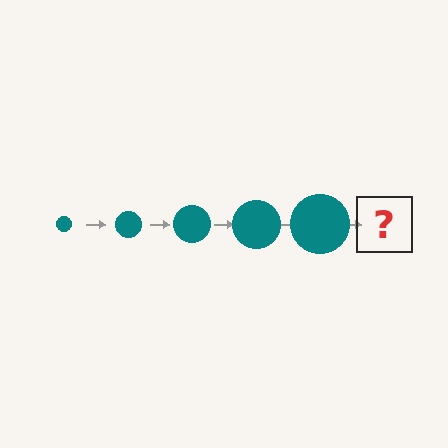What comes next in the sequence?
The next element should be a teal circle, larger than the previous one.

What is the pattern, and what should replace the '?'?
The pattern is that the circle gets progressively larger each step. The '?' should be a teal circle, larger than the previous one.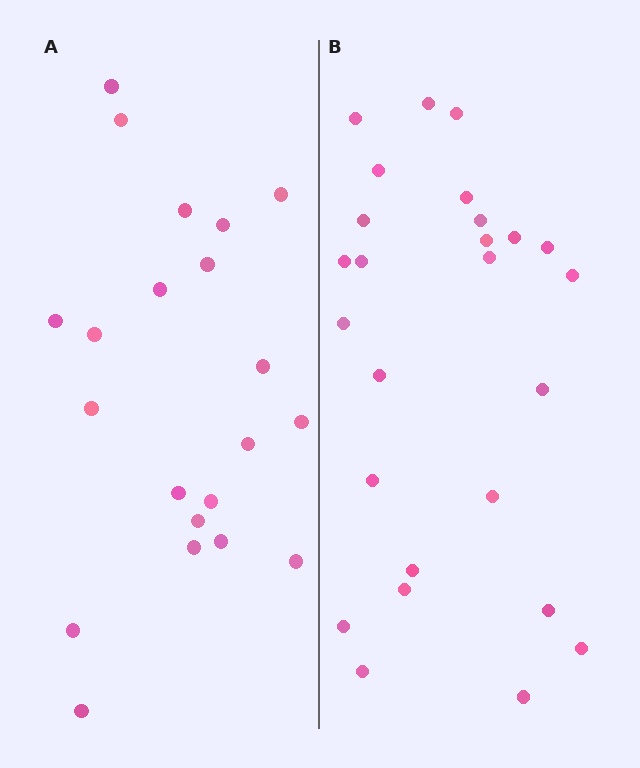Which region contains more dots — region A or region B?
Region B (the right region) has more dots.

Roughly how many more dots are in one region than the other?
Region B has about 5 more dots than region A.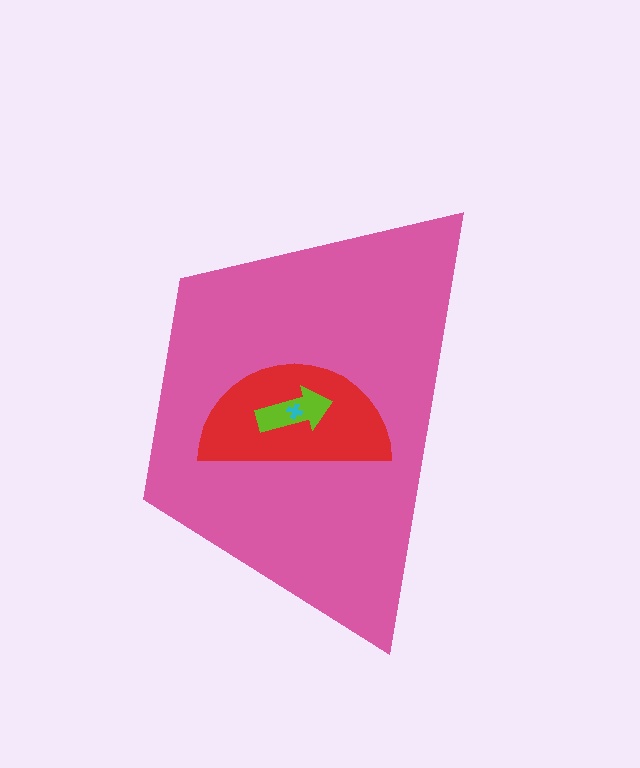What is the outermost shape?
The pink trapezoid.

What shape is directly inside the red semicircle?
The lime arrow.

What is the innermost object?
The cyan cross.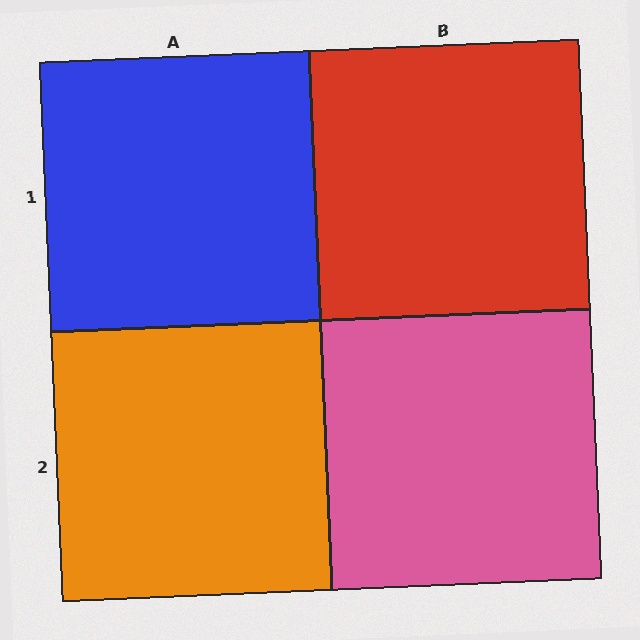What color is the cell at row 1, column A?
Blue.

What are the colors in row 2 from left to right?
Orange, pink.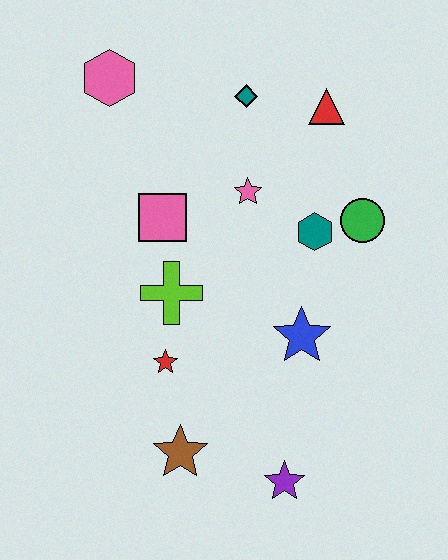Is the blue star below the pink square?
Yes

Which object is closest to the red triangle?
The teal diamond is closest to the red triangle.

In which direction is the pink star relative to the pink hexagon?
The pink star is to the right of the pink hexagon.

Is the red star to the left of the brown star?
Yes